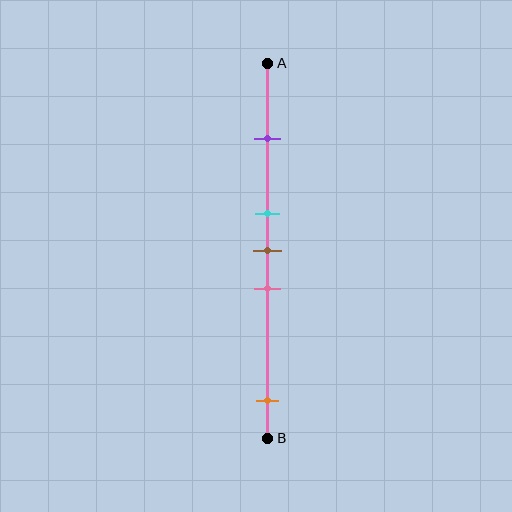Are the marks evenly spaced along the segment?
No, the marks are not evenly spaced.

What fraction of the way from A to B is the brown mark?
The brown mark is approximately 50% (0.5) of the way from A to B.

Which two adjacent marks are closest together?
The cyan and brown marks are the closest adjacent pair.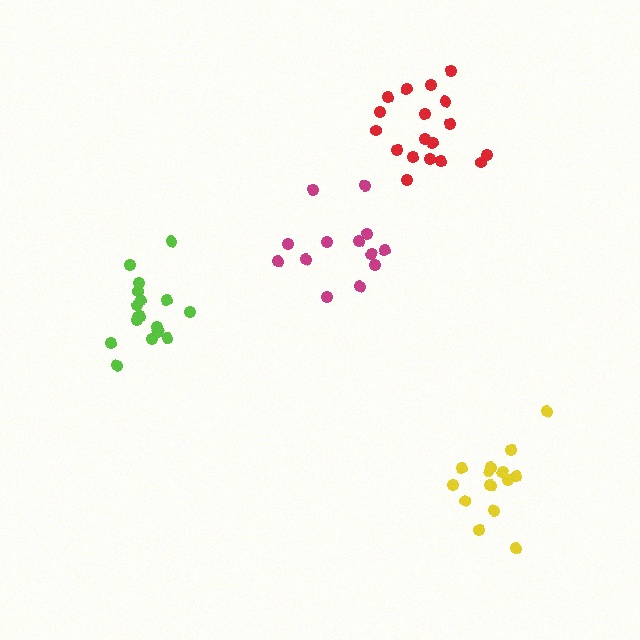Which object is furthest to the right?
The yellow cluster is rightmost.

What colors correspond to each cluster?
The clusters are colored: lime, magenta, red, yellow.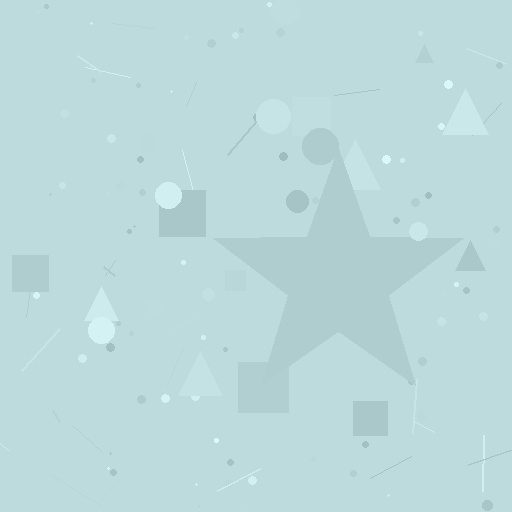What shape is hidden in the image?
A star is hidden in the image.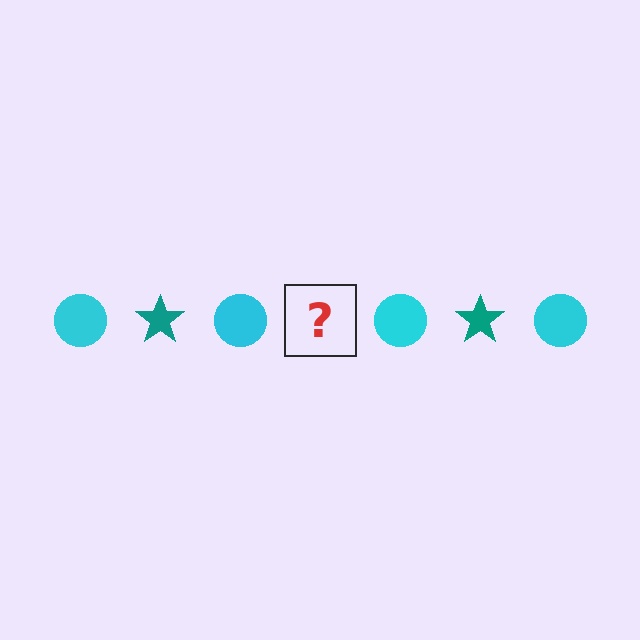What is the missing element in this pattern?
The missing element is a teal star.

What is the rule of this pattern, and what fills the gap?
The rule is that the pattern alternates between cyan circle and teal star. The gap should be filled with a teal star.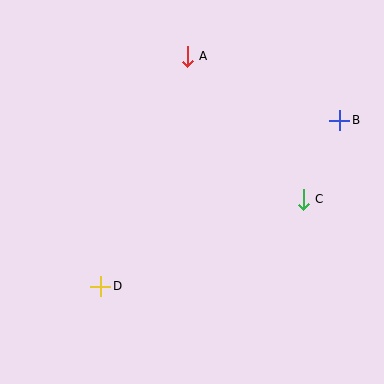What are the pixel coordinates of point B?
Point B is at (340, 120).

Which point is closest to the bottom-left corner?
Point D is closest to the bottom-left corner.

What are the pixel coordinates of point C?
Point C is at (303, 199).